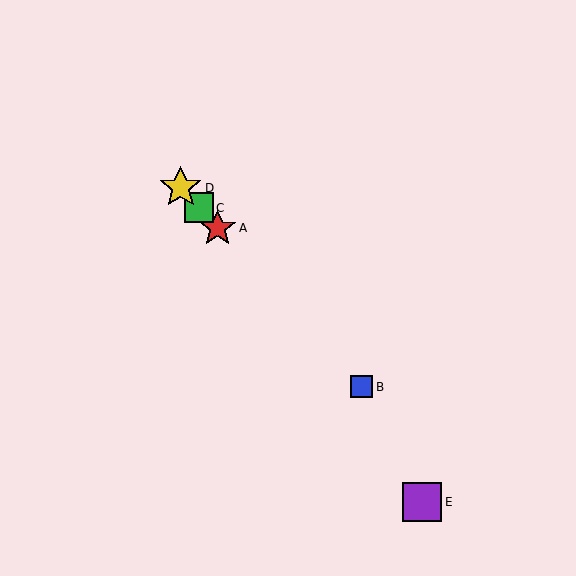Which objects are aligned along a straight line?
Objects A, B, C, D are aligned along a straight line.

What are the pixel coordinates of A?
Object A is at (218, 228).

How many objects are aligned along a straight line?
4 objects (A, B, C, D) are aligned along a straight line.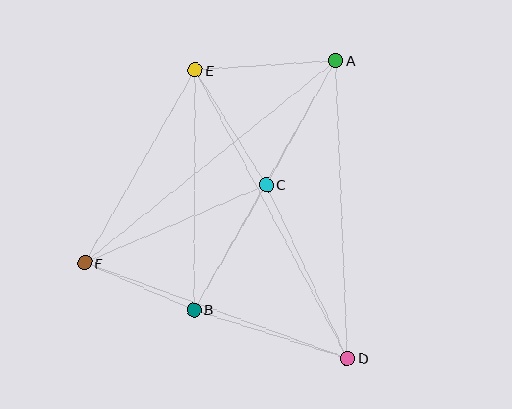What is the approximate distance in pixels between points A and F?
The distance between A and F is approximately 323 pixels.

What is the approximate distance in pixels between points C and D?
The distance between C and D is approximately 192 pixels.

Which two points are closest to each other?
Points B and F are closest to each other.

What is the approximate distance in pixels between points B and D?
The distance between B and D is approximately 161 pixels.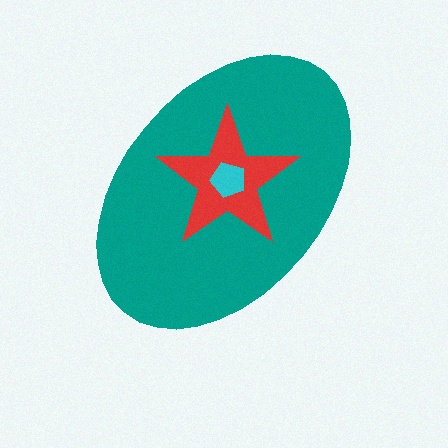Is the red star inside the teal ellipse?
Yes.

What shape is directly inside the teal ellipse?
The red star.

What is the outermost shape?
The teal ellipse.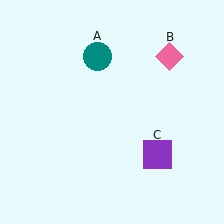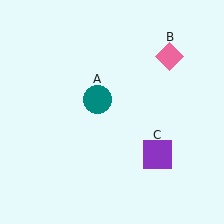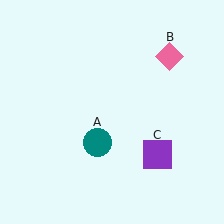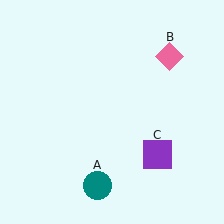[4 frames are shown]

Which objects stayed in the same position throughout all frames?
Pink diamond (object B) and purple square (object C) remained stationary.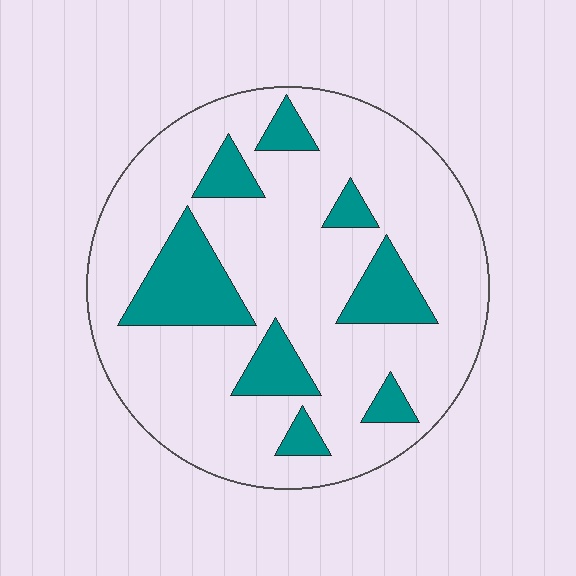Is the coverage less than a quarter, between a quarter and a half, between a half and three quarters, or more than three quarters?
Less than a quarter.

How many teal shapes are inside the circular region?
8.